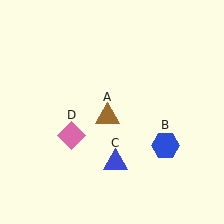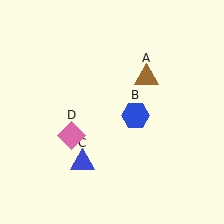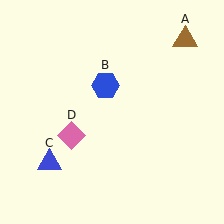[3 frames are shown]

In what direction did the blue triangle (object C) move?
The blue triangle (object C) moved left.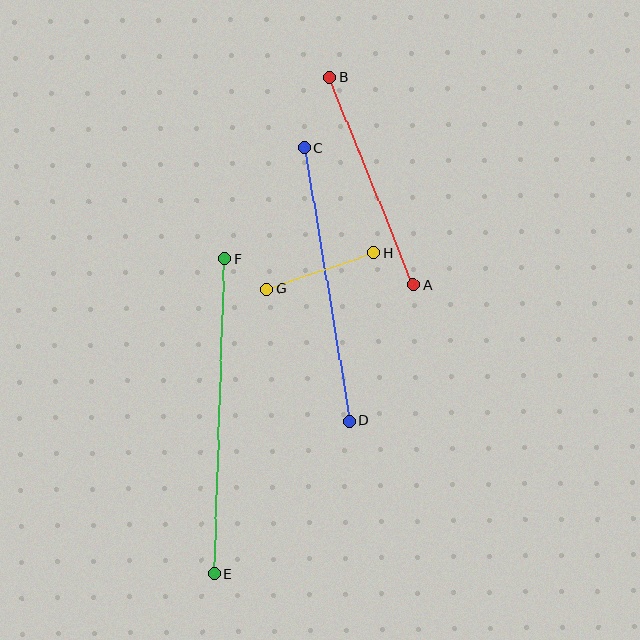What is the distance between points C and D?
The distance is approximately 277 pixels.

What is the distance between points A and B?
The distance is approximately 224 pixels.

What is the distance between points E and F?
The distance is approximately 315 pixels.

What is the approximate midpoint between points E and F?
The midpoint is at approximately (220, 417) pixels.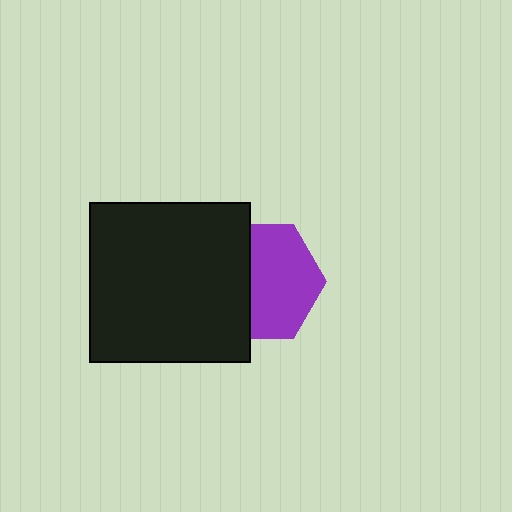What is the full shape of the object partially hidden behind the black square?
The partially hidden object is a purple hexagon.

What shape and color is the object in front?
The object in front is a black square.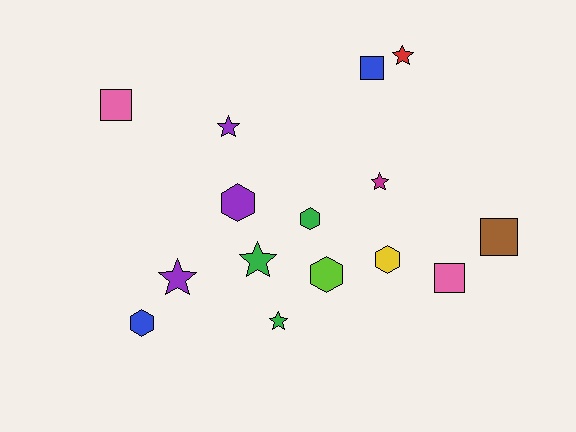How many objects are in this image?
There are 15 objects.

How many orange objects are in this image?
There are no orange objects.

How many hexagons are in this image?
There are 5 hexagons.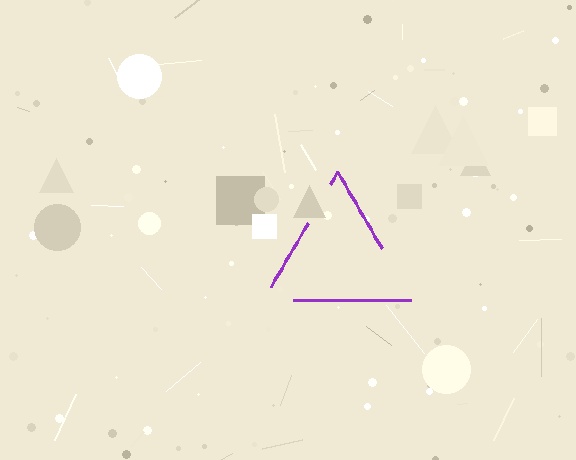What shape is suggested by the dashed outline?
The dashed outline suggests a triangle.